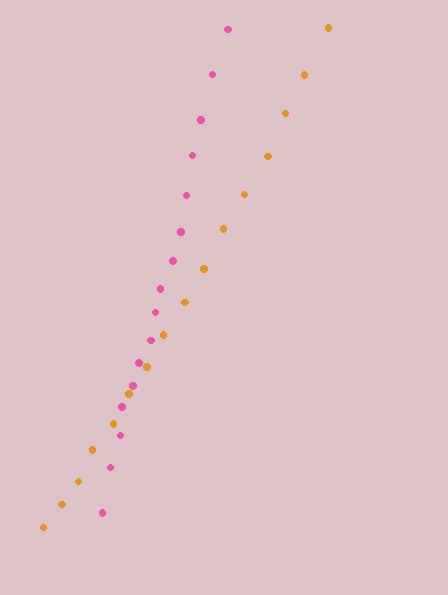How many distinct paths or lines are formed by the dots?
There are 2 distinct paths.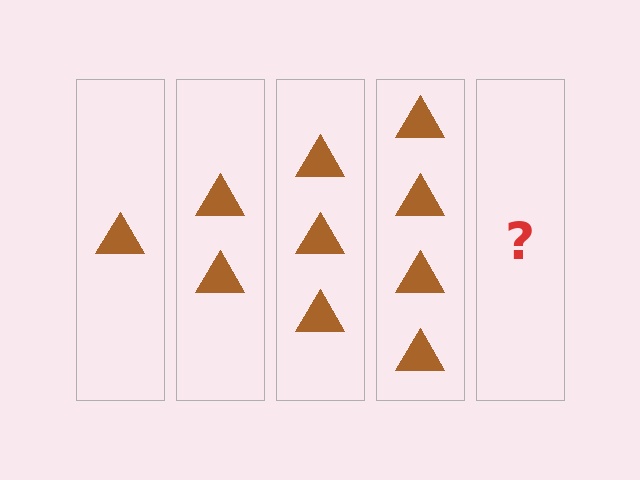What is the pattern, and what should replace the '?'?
The pattern is that each step adds one more triangle. The '?' should be 5 triangles.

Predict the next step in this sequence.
The next step is 5 triangles.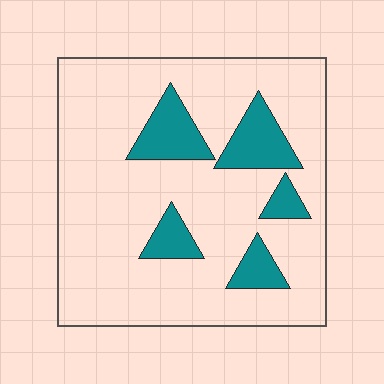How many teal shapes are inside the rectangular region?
5.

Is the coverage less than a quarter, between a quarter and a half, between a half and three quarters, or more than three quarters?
Less than a quarter.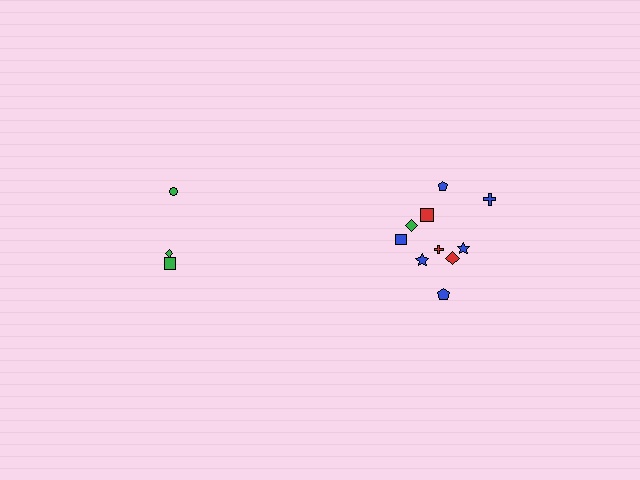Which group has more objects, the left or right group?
The right group.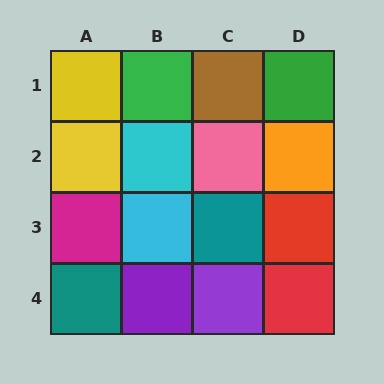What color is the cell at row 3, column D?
Red.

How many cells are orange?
1 cell is orange.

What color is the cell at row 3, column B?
Cyan.